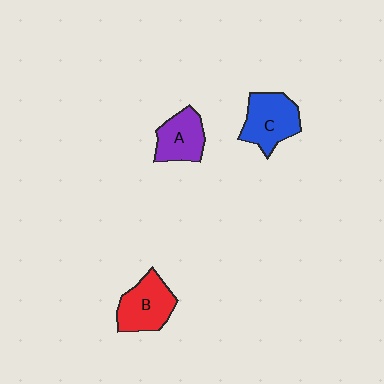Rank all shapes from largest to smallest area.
From largest to smallest: C (blue), B (red), A (purple).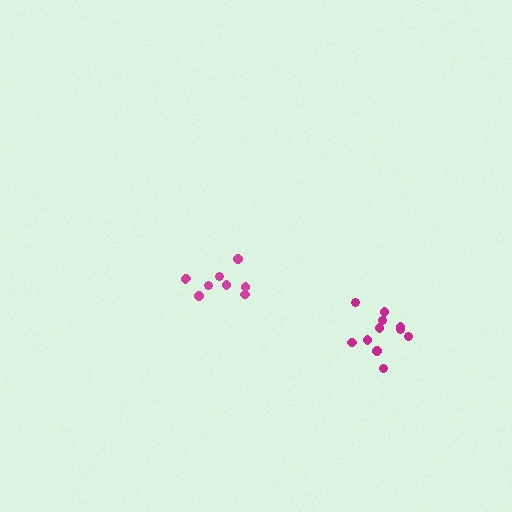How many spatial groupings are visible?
There are 2 spatial groupings.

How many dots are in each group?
Group 1: 9 dots, Group 2: 11 dots (20 total).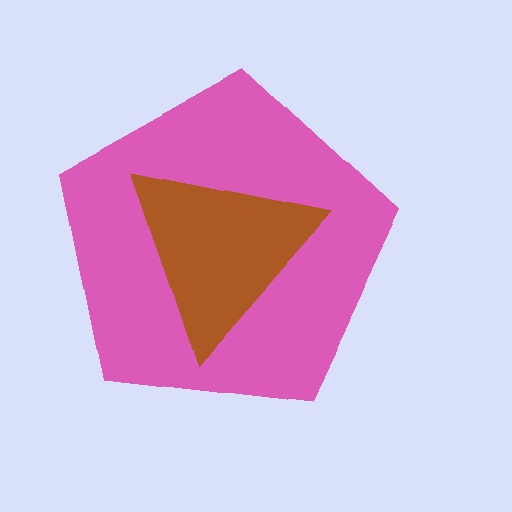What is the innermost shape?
The brown triangle.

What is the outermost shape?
The pink pentagon.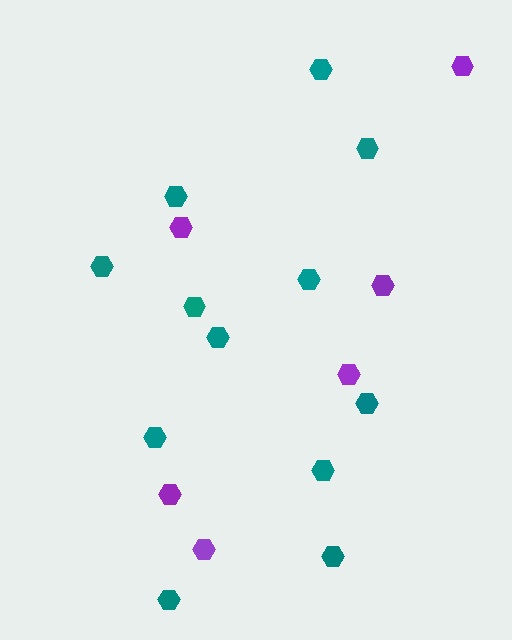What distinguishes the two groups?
There are 2 groups: one group of teal hexagons (12) and one group of purple hexagons (6).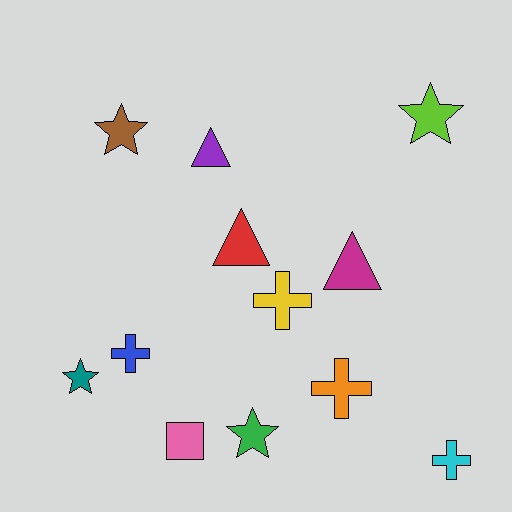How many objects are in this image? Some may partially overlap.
There are 12 objects.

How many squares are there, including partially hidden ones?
There is 1 square.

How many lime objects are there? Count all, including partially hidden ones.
There is 1 lime object.